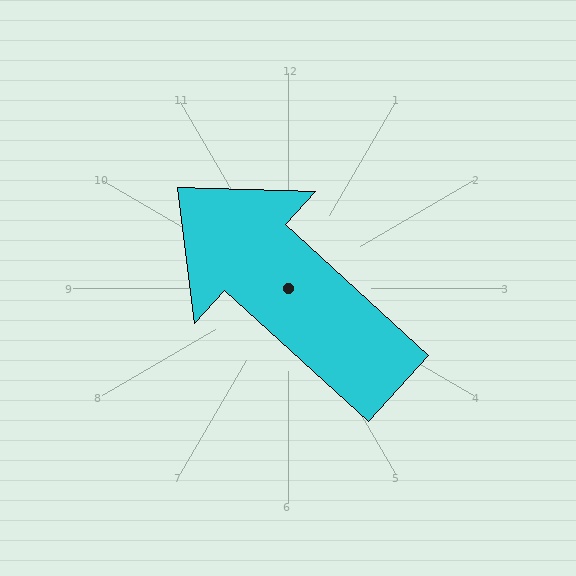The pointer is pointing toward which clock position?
Roughly 10 o'clock.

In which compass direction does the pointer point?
Northwest.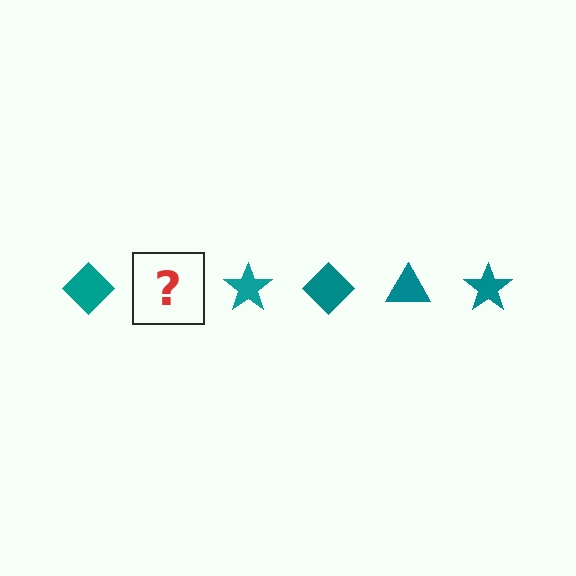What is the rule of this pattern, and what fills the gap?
The rule is that the pattern cycles through diamond, triangle, star shapes in teal. The gap should be filled with a teal triangle.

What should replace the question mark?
The question mark should be replaced with a teal triangle.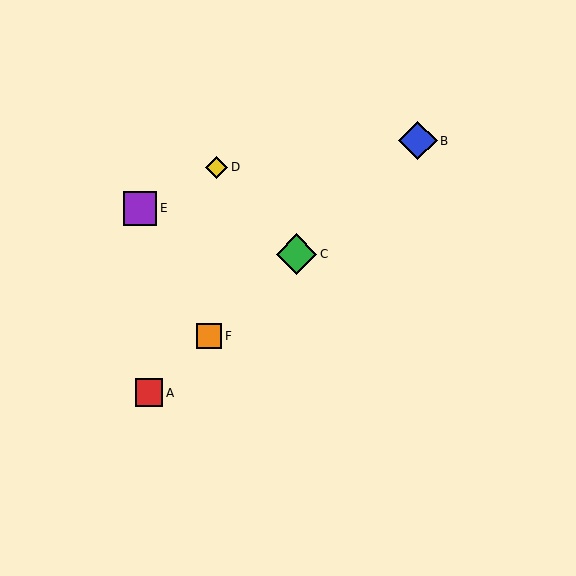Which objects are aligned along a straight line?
Objects A, B, C, F are aligned along a straight line.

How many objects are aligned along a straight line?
4 objects (A, B, C, F) are aligned along a straight line.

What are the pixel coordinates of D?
Object D is at (217, 167).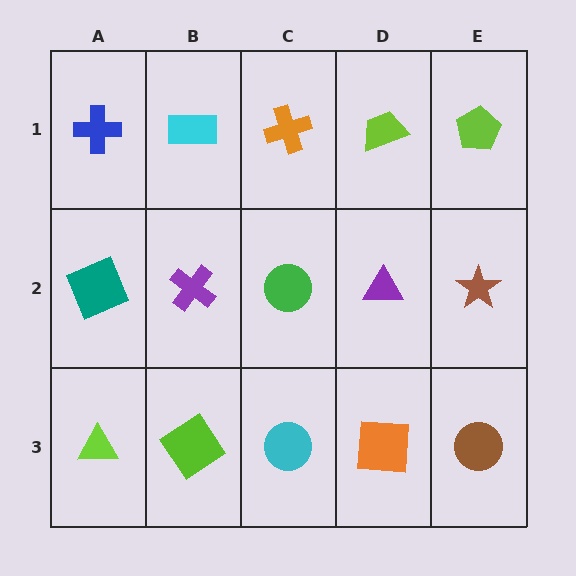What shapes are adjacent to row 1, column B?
A purple cross (row 2, column B), a blue cross (row 1, column A), an orange cross (row 1, column C).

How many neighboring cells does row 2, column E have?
3.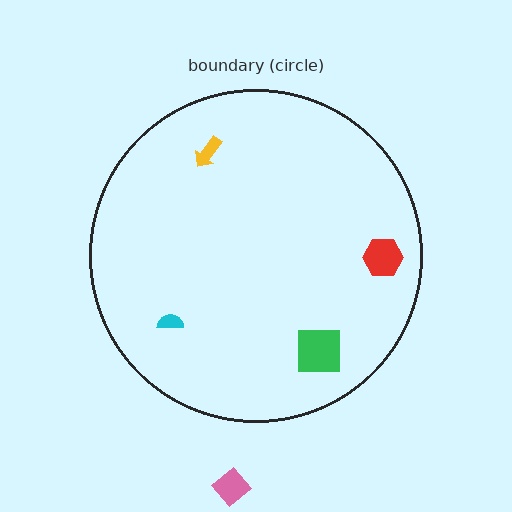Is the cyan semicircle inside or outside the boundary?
Inside.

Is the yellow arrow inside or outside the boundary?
Inside.